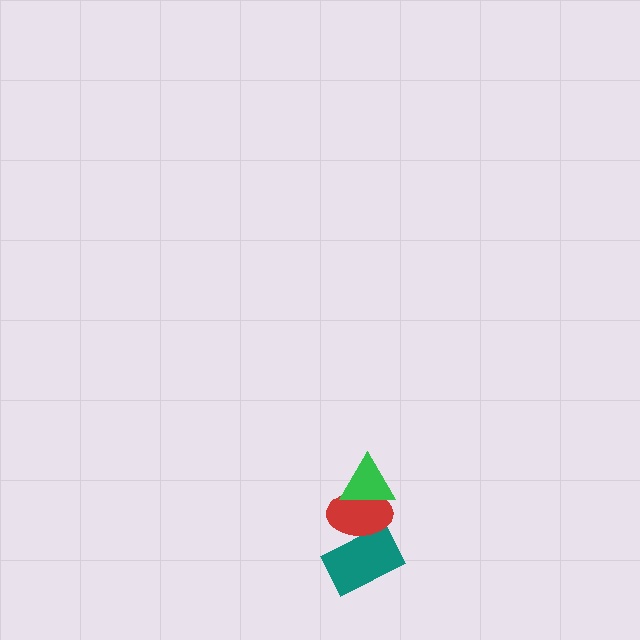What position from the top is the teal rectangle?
The teal rectangle is 3rd from the top.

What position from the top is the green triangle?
The green triangle is 1st from the top.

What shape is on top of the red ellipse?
The green triangle is on top of the red ellipse.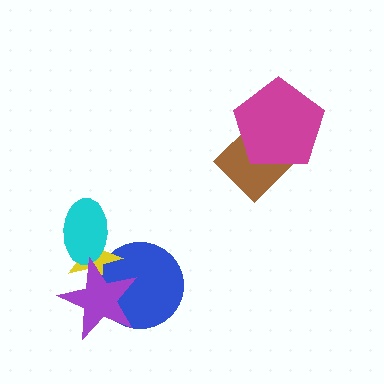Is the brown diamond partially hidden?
Yes, it is partially covered by another shape.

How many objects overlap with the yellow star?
3 objects overlap with the yellow star.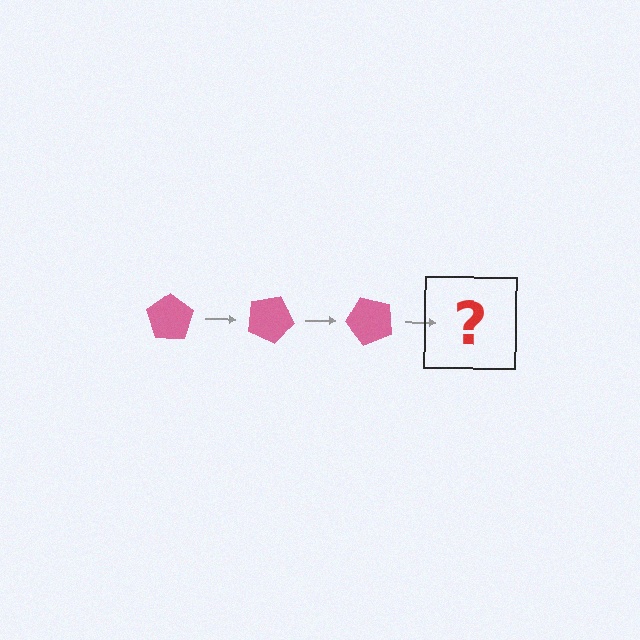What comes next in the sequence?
The next element should be a pink pentagon rotated 75 degrees.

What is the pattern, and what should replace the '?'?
The pattern is that the pentagon rotates 25 degrees each step. The '?' should be a pink pentagon rotated 75 degrees.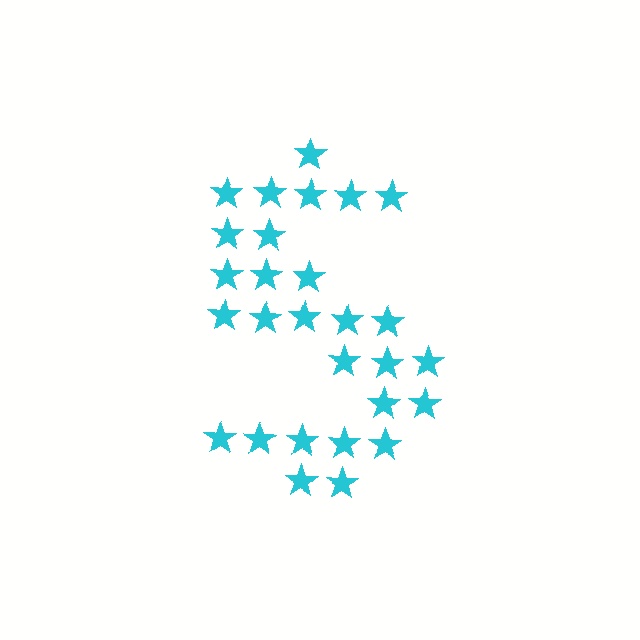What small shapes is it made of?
It is made of small stars.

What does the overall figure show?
The overall figure shows the letter S.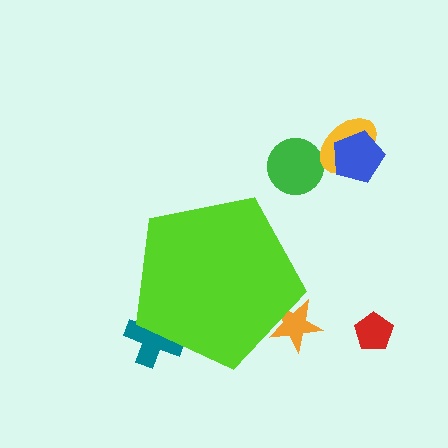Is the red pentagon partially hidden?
No, the red pentagon is fully visible.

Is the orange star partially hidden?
Yes, the orange star is partially hidden behind the lime pentagon.